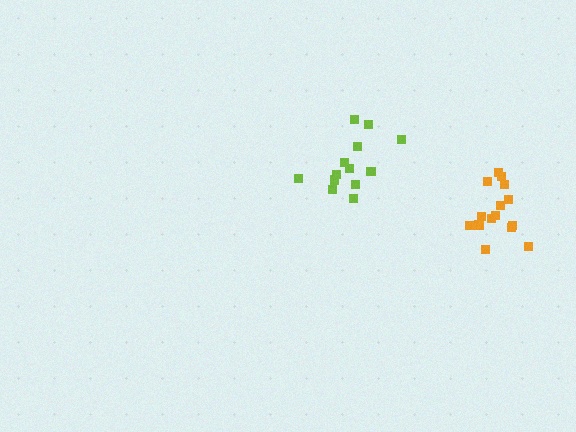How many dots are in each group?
Group 1: 13 dots, Group 2: 15 dots (28 total).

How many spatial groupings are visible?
There are 2 spatial groupings.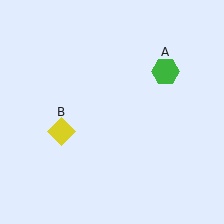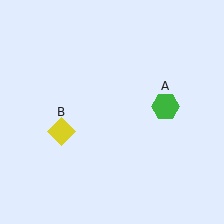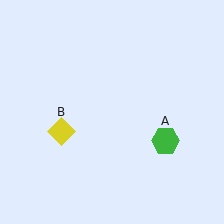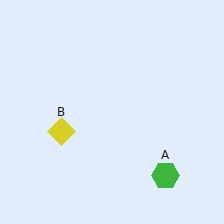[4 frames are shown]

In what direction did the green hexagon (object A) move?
The green hexagon (object A) moved down.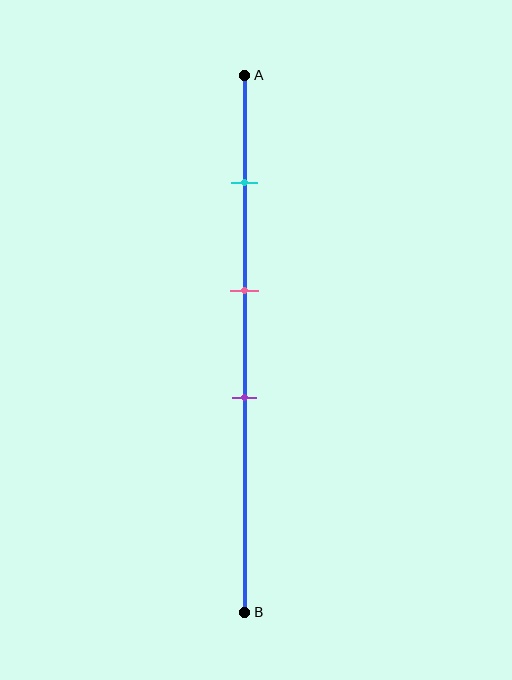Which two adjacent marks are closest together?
The pink and purple marks are the closest adjacent pair.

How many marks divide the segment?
There are 3 marks dividing the segment.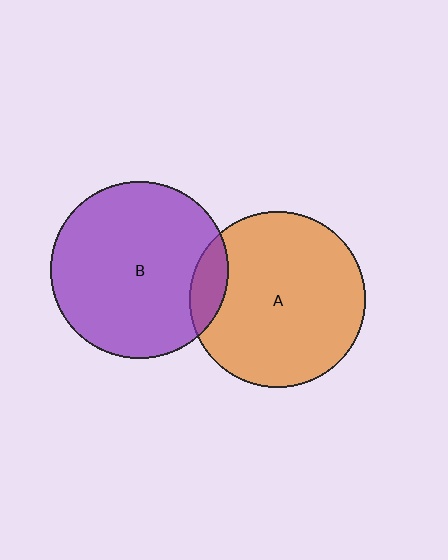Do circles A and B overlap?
Yes.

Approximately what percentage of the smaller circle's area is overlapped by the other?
Approximately 10%.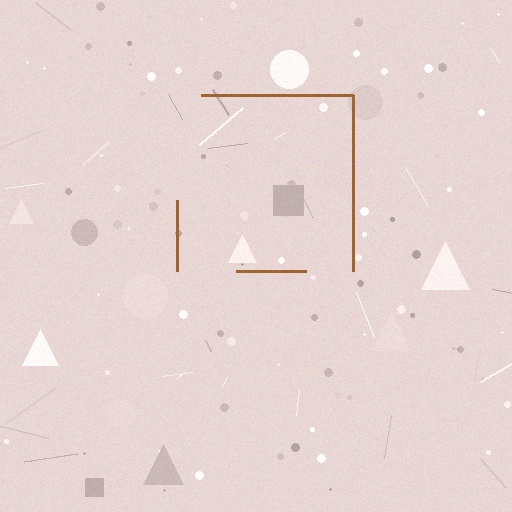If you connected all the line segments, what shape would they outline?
They would outline a square.